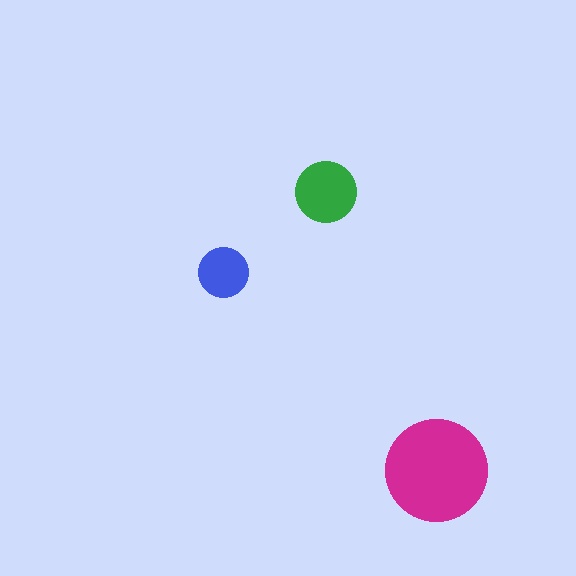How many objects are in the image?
There are 3 objects in the image.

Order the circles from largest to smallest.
the magenta one, the green one, the blue one.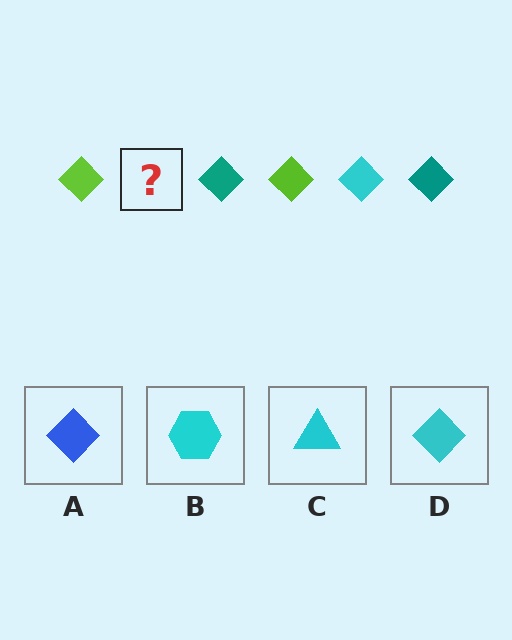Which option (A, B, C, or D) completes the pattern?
D.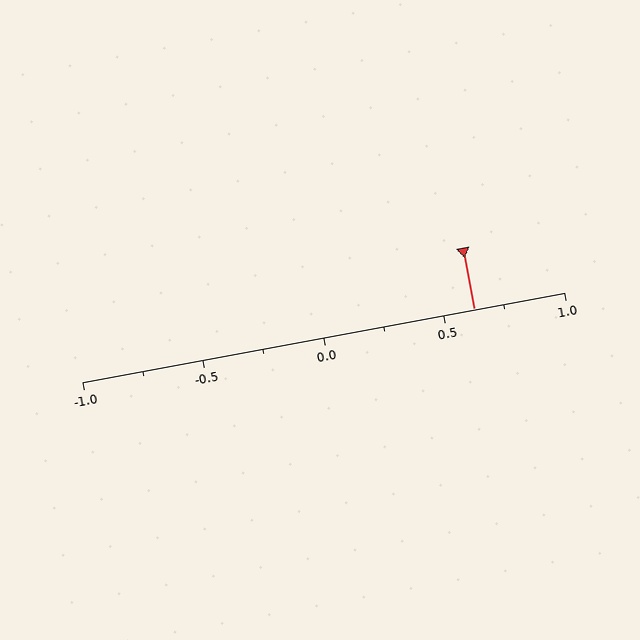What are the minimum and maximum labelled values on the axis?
The axis runs from -1.0 to 1.0.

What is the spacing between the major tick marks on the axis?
The major ticks are spaced 0.5 apart.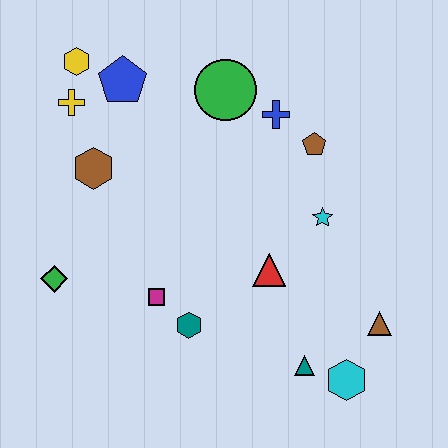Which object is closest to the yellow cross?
The yellow hexagon is closest to the yellow cross.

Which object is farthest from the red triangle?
The yellow hexagon is farthest from the red triangle.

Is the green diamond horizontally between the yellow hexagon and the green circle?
No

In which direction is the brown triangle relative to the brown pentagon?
The brown triangle is below the brown pentagon.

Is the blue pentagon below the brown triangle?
No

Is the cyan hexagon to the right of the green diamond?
Yes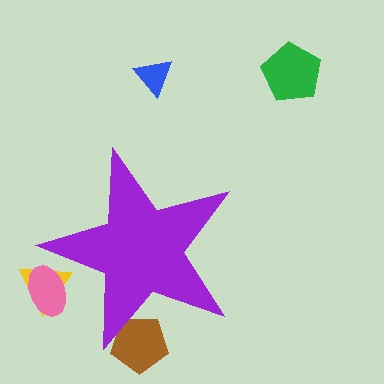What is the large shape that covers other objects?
A purple star.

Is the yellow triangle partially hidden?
Yes, the yellow triangle is partially hidden behind the purple star.